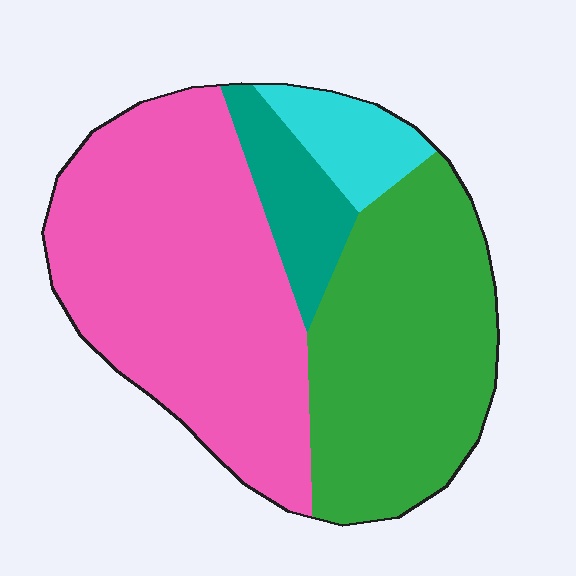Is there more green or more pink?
Pink.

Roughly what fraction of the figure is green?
Green covers 36% of the figure.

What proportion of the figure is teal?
Teal takes up less than a sixth of the figure.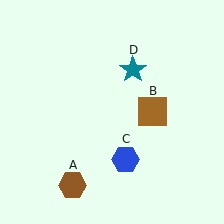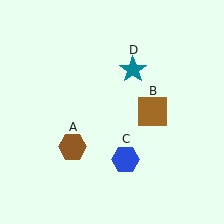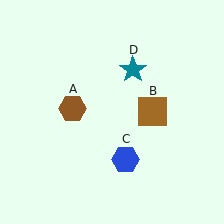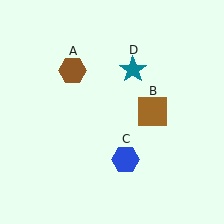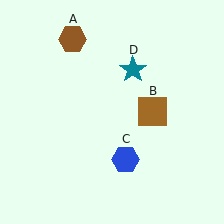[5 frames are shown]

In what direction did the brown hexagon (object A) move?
The brown hexagon (object A) moved up.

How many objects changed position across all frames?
1 object changed position: brown hexagon (object A).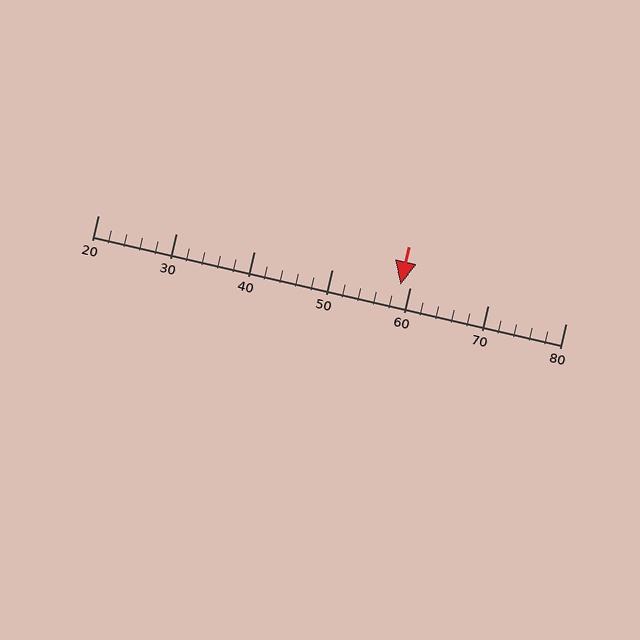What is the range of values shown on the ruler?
The ruler shows values from 20 to 80.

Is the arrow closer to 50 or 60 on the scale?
The arrow is closer to 60.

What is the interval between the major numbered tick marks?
The major tick marks are spaced 10 units apart.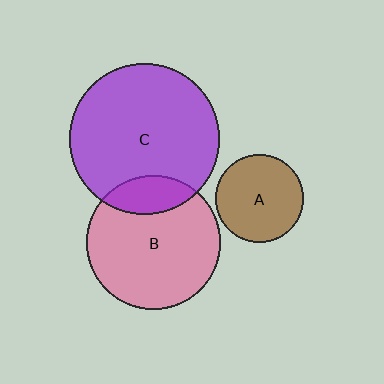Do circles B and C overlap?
Yes.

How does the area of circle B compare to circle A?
Approximately 2.3 times.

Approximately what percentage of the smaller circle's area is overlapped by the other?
Approximately 20%.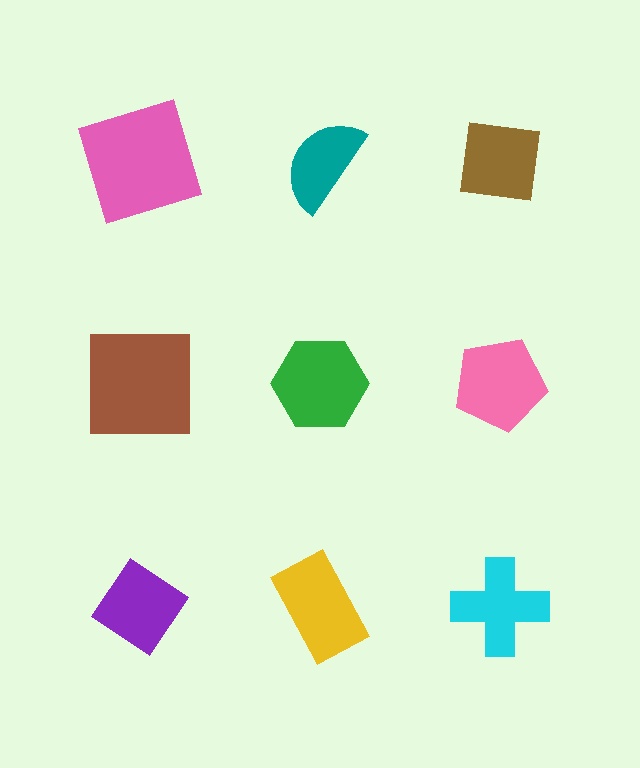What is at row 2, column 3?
A pink pentagon.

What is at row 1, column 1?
A pink square.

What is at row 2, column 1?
A brown square.